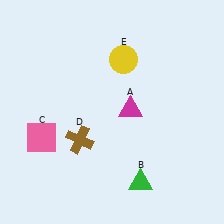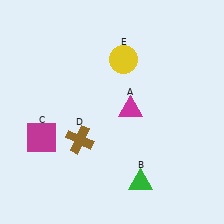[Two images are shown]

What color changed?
The square (C) changed from pink in Image 1 to magenta in Image 2.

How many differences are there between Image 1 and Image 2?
There is 1 difference between the two images.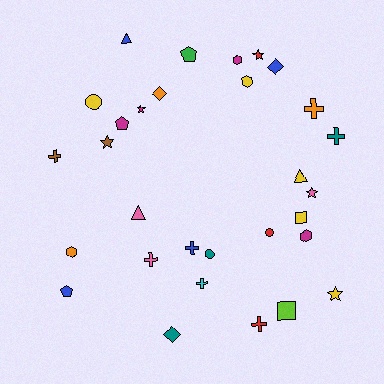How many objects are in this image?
There are 30 objects.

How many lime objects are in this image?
There is 1 lime object.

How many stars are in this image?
There are 5 stars.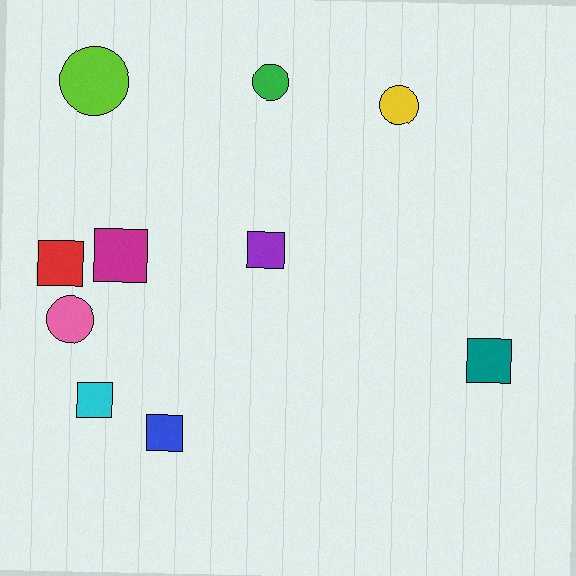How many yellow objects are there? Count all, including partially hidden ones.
There is 1 yellow object.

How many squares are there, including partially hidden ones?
There are 6 squares.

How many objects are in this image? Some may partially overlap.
There are 10 objects.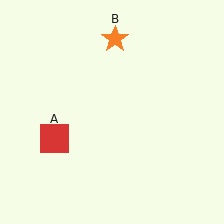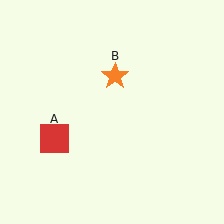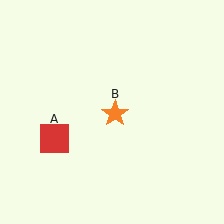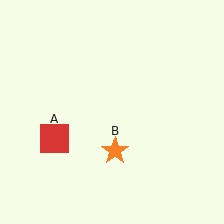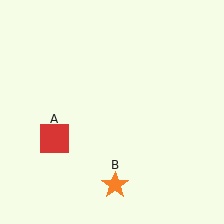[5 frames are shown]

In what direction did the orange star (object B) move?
The orange star (object B) moved down.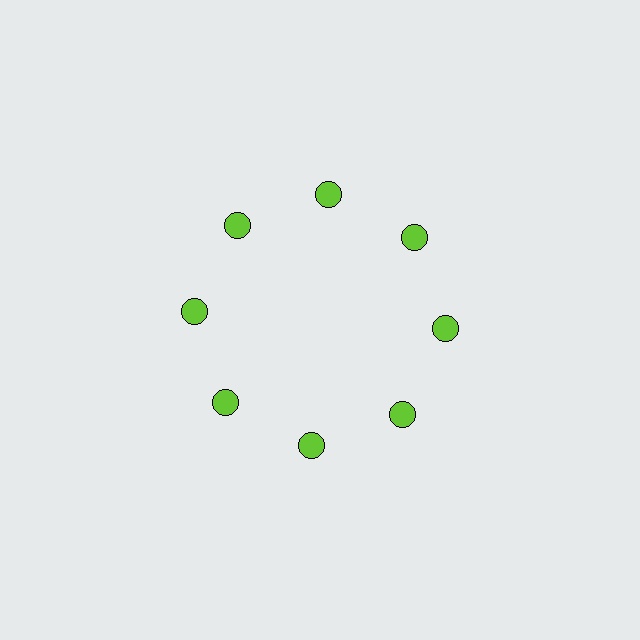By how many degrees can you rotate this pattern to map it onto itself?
The pattern maps onto itself every 45 degrees of rotation.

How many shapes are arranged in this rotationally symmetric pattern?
There are 8 shapes, arranged in 8 groups of 1.